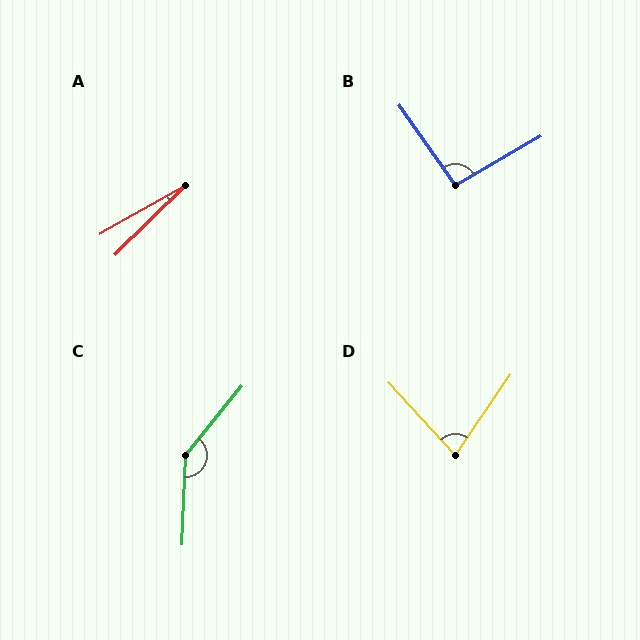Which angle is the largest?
C, at approximately 144 degrees.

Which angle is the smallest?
A, at approximately 15 degrees.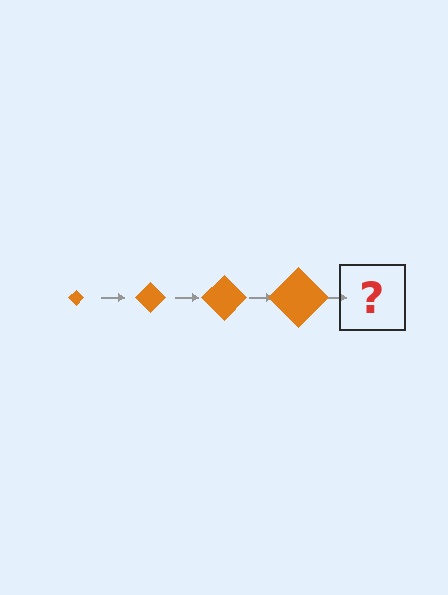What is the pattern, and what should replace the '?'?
The pattern is that the diamond gets progressively larger each step. The '?' should be an orange diamond, larger than the previous one.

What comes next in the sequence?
The next element should be an orange diamond, larger than the previous one.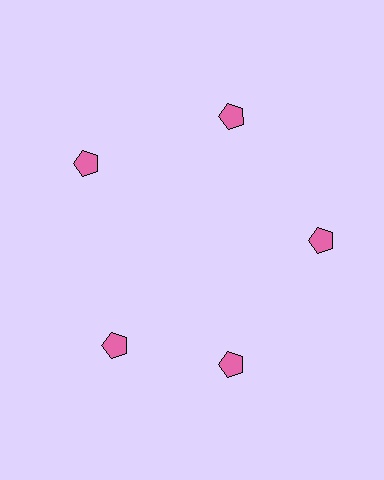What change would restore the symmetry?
The symmetry would be restored by rotating it back into even spacing with its neighbors so that all 5 pentagons sit at equal angles and equal distance from the center.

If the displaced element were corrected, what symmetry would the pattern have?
It would have 5-fold rotational symmetry — the pattern would map onto itself every 72 degrees.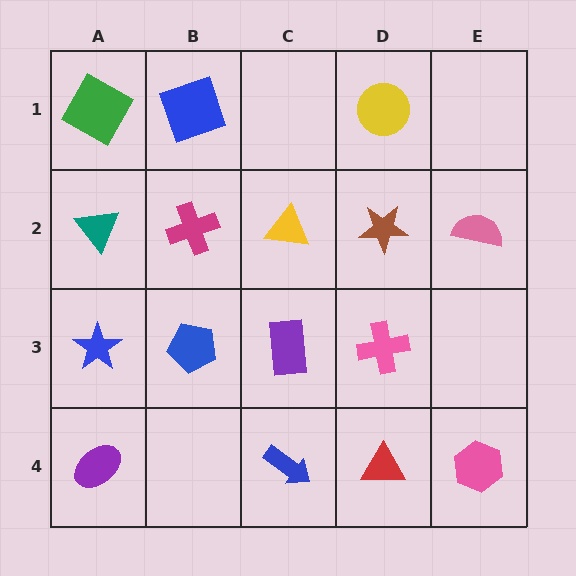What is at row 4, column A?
A purple ellipse.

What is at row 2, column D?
A brown star.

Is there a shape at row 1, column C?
No, that cell is empty.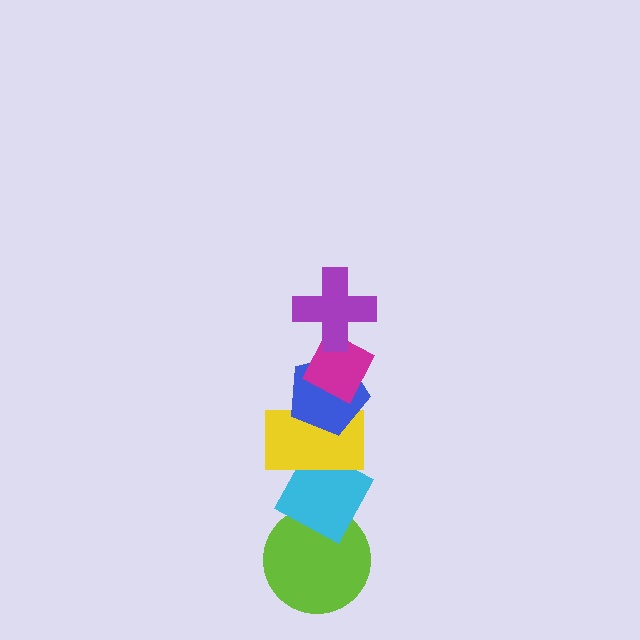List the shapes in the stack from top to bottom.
From top to bottom: the purple cross, the magenta diamond, the blue pentagon, the yellow rectangle, the cyan diamond, the lime circle.